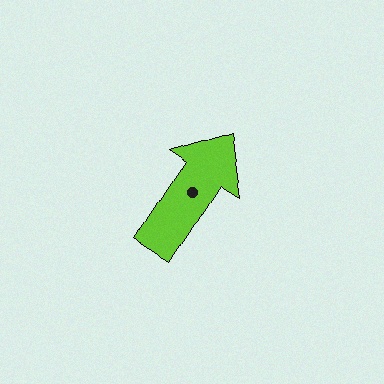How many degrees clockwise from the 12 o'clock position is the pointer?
Approximately 33 degrees.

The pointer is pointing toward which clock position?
Roughly 1 o'clock.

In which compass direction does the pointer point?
Northeast.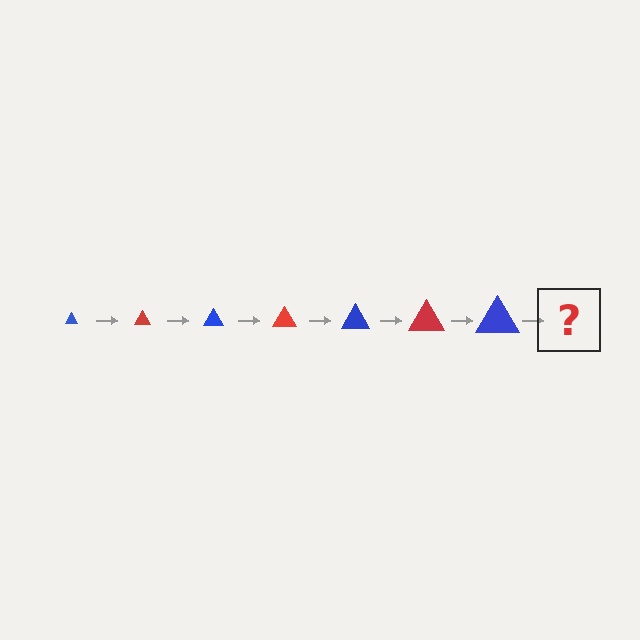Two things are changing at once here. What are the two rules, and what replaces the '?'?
The two rules are that the triangle grows larger each step and the color cycles through blue and red. The '?' should be a red triangle, larger than the previous one.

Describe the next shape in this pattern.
It should be a red triangle, larger than the previous one.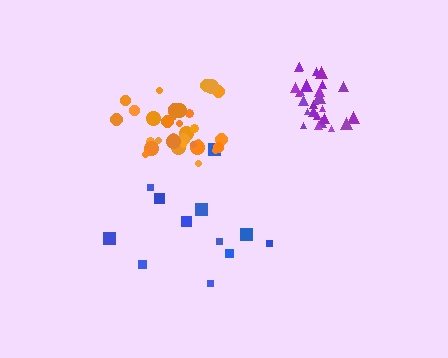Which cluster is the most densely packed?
Purple.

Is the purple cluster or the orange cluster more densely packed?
Purple.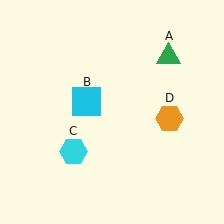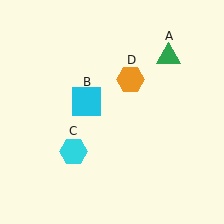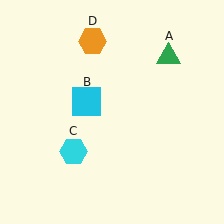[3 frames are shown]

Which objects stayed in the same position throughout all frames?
Green triangle (object A) and cyan square (object B) and cyan hexagon (object C) remained stationary.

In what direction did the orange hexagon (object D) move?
The orange hexagon (object D) moved up and to the left.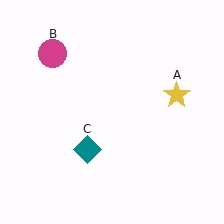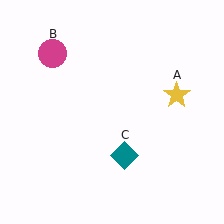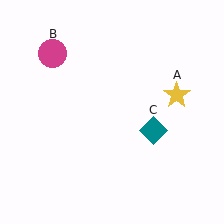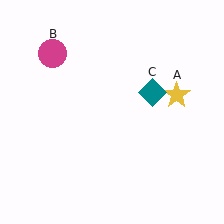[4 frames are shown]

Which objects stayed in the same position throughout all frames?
Yellow star (object A) and magenta circle (object B) remained stationary.